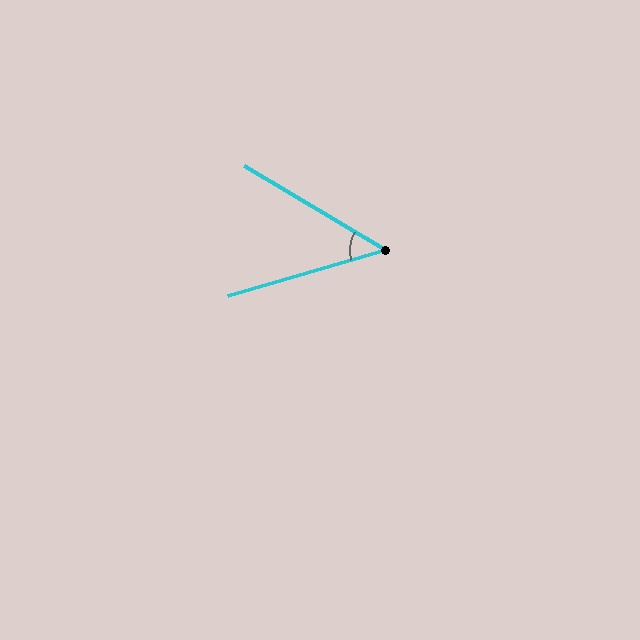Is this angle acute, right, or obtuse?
It is acute.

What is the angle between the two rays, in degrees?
Approximately 47 degrees.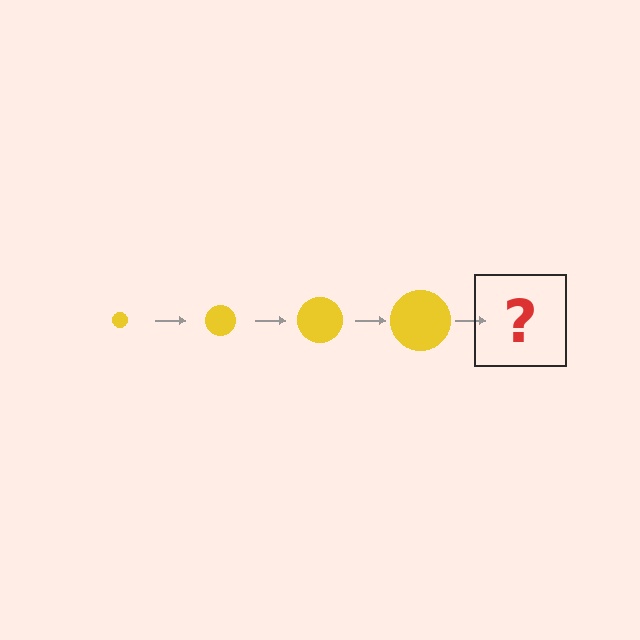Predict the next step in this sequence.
The next step is a yellow circle, larger than the previous one.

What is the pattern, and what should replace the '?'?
The pattern is that the circle gets progressively larger each step. The '?' should be a yellow circle, larger than the previous one.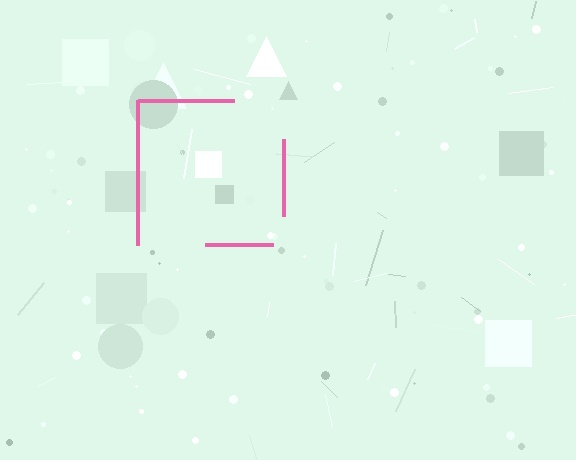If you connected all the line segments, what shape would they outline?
They would outline a square.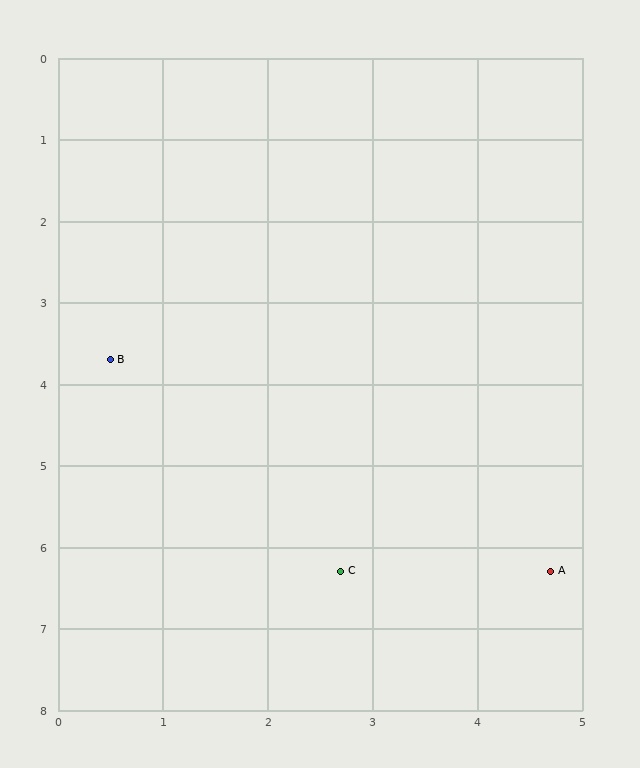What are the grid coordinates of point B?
Point B is at approximately (0.5, 3.7).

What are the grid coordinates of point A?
Point A is at approximately (4.7, 6.3).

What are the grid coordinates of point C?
Point C is at approximately (2.7, 6.3).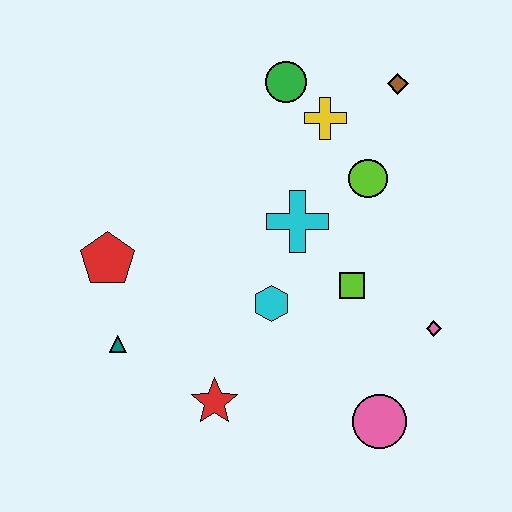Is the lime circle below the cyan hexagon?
No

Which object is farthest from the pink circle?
The green circle is farthest from the pink circle.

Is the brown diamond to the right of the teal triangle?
Yes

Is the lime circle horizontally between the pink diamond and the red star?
Yes